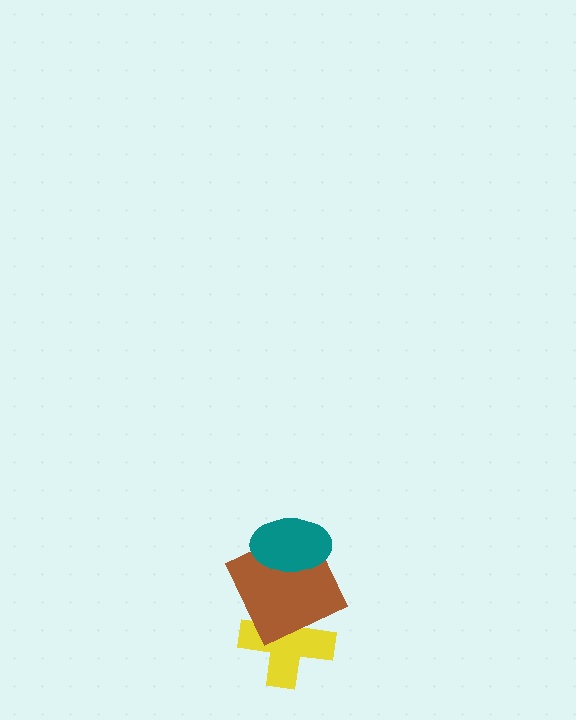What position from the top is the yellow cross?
The yellow cross is 3rd from the top.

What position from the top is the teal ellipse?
The teal ellipse is 1st from the top.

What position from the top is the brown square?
The brown square is 2nd from the top.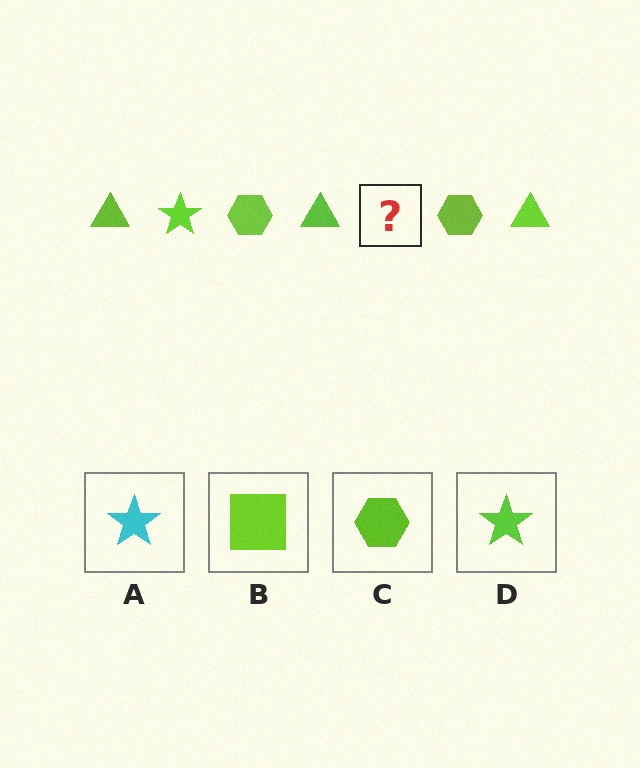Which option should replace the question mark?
Option D.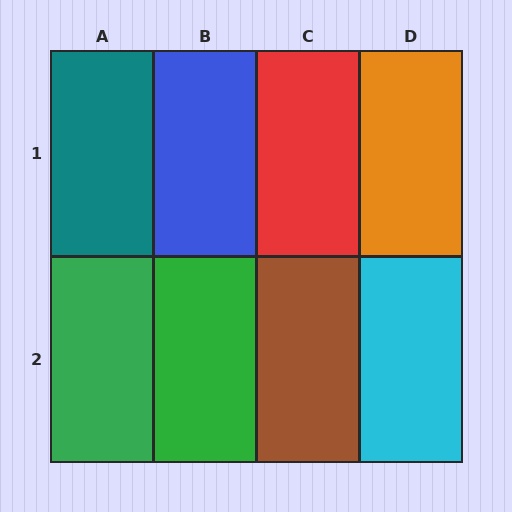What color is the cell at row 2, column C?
Brown.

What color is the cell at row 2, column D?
Cyan.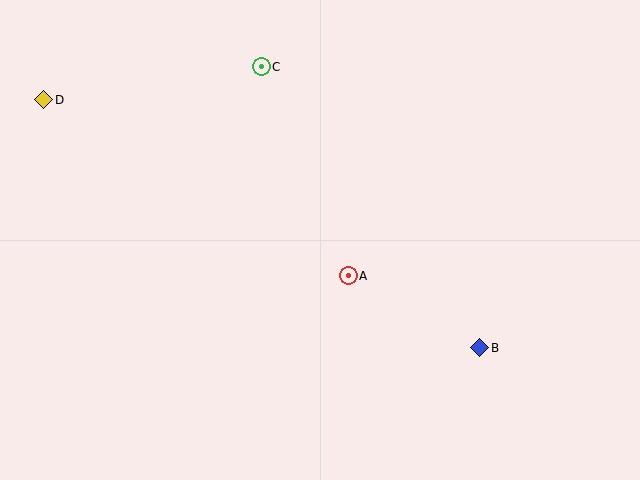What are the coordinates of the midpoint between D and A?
The midpoint between D and A is at (196, 188).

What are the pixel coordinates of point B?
Point B is at (480, 348).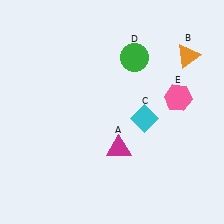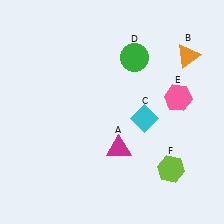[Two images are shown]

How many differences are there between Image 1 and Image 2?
There is 1 difference between the two images.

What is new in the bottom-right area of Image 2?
A lime hexagon (F) was added in the bottom-right area of Image 2.